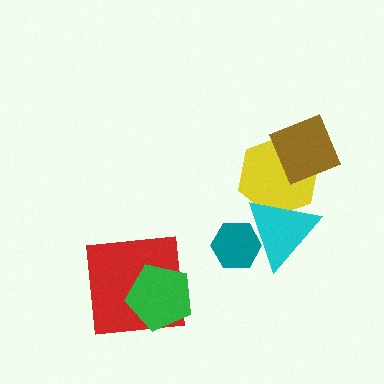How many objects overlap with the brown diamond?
1 object overlaps with the brown diamond.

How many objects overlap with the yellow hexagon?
2 objects overlap with the yellow hexagon.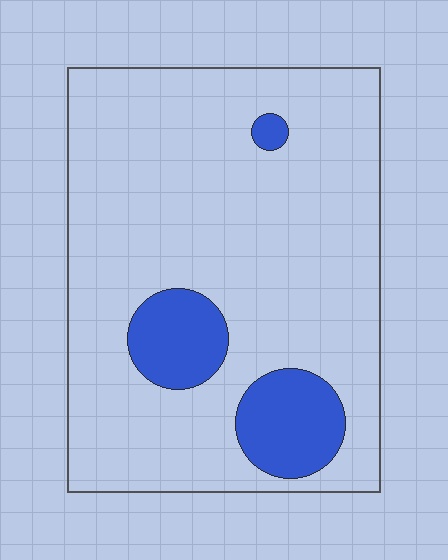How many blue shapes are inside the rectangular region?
3.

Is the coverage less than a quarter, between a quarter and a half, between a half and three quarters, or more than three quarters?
Less than a quarter.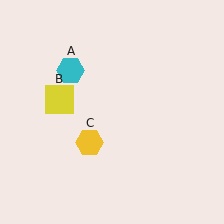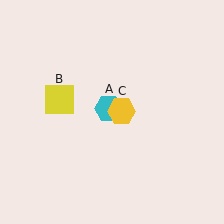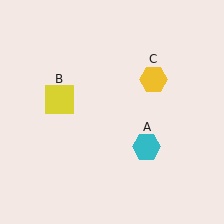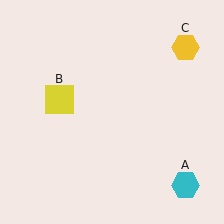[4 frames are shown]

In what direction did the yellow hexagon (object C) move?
The yellow hexagon (object C) moved up and to the right.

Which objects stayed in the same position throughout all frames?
Yellow square (object B) remained stationary.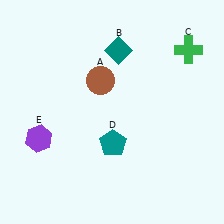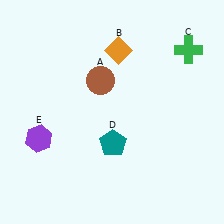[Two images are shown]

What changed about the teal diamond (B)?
In Image 1, B is teal. In Image 2, it changed to orange.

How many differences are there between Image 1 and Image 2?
There is 1 difference between the two images.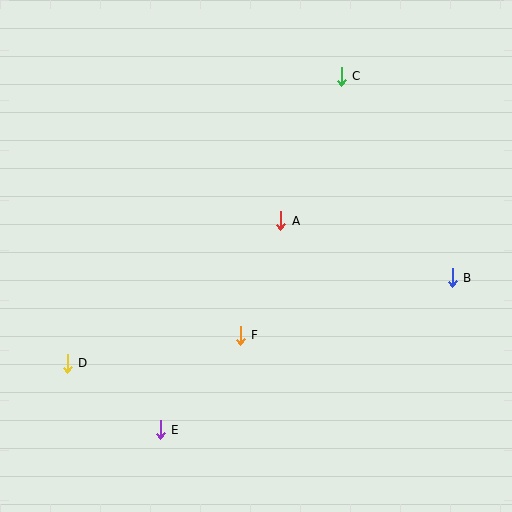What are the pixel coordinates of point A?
Point A is at (281, 221).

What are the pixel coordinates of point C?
Point C is at (341, 76).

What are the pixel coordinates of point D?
Point D is at (67, 363).